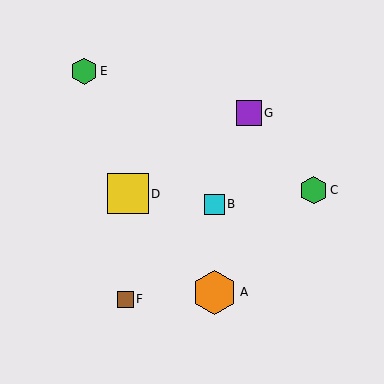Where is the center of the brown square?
The center of the brown square is at (125, 299).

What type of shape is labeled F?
Shape F is a brown square.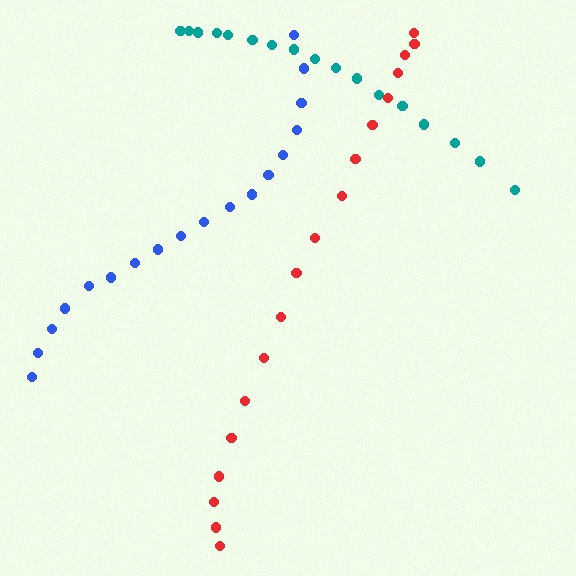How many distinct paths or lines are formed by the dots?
There are 3 distinct paths.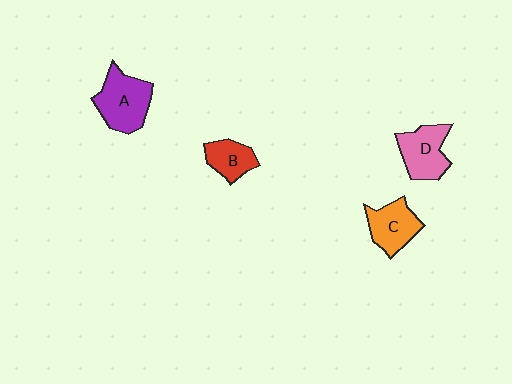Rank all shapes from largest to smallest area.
From largest to smallest: A (purple), D (pink), C (orange), B (red).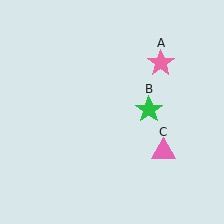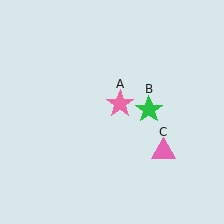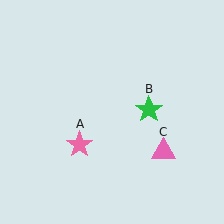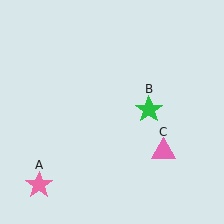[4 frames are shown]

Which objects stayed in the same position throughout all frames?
Green star (object B) and pink triangle (object C) remained stationary.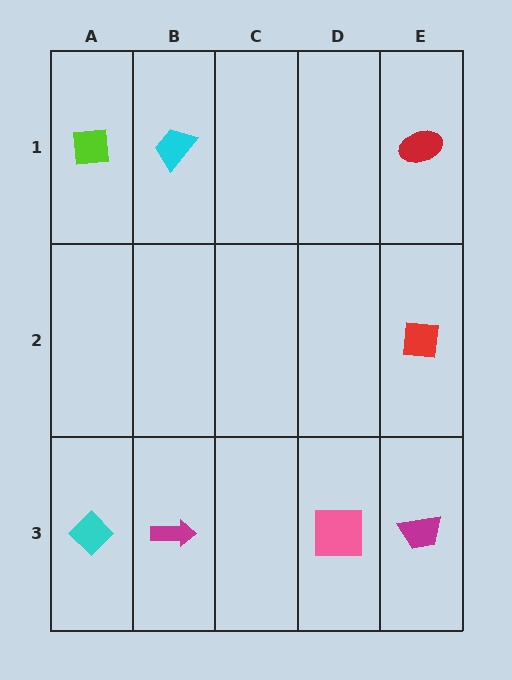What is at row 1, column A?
A lime square.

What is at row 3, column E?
A magenta trapezoid.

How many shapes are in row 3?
4 shapes.